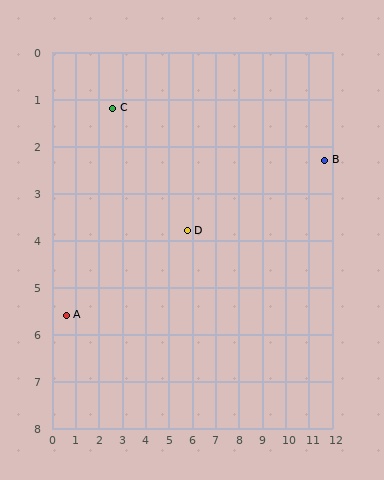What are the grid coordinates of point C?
Point C is at approximately (2.6, 1.2).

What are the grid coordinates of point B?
Point B is at approximately (11.7, 2.3).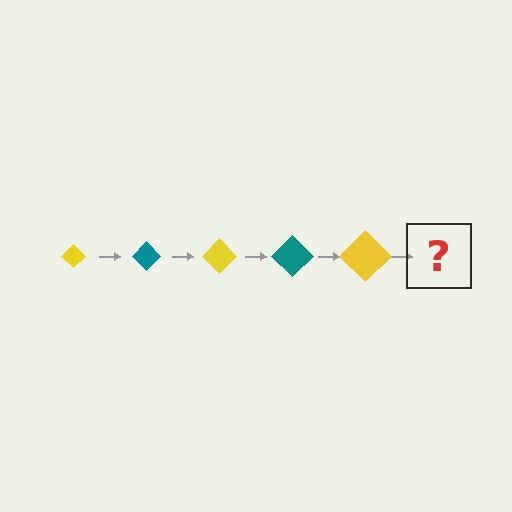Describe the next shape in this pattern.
It should be a teal diamond, larger than the previous one.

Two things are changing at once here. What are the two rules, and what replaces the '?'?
The two rules are that the diamond grows larger each step and the color cycles through yellow and teal. The '?' should be a teal diamond, larger than the previous one.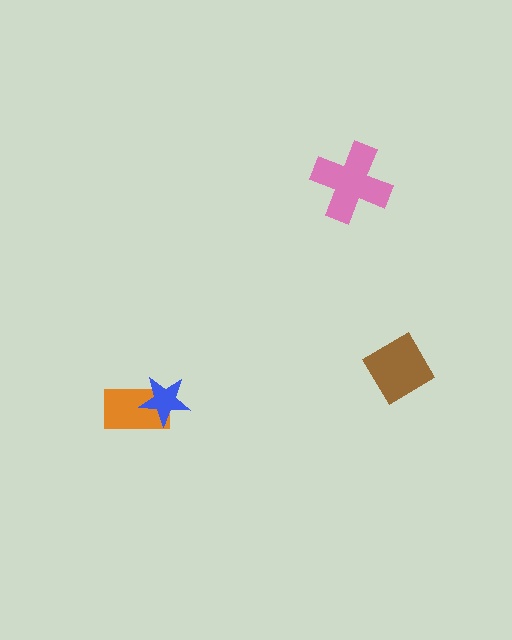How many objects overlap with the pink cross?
0 objects overlap with the pink cross.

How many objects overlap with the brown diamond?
0 objects overlap with the brown diamond.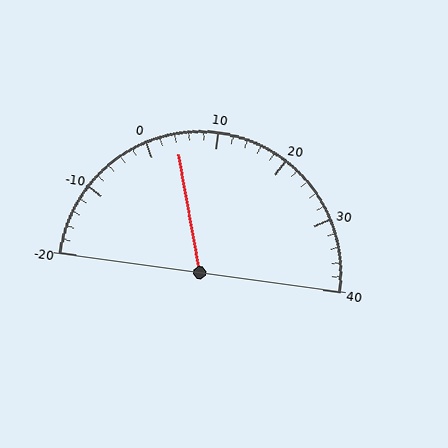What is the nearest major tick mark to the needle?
The nearest major tick mark is 0.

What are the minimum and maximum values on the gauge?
The gauge ranges from -20 to 40.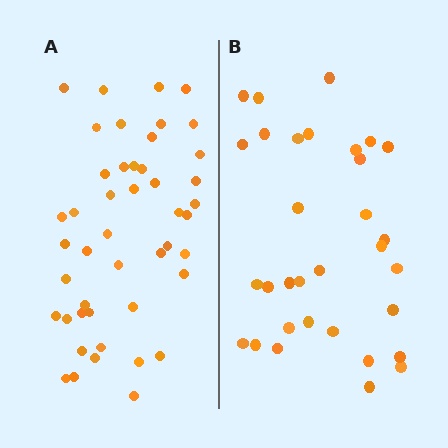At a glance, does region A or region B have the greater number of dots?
Region A (the left region) has more dots.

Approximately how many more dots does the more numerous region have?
Region A has approximately 15 more dots than region B.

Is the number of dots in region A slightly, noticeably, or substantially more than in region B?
Region A has noticeably more, but not dramatically so. The ratio is roughly 1.4 to 1.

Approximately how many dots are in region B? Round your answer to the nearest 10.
About 30 dots. (The exact count is 32, which rounds to 30.)